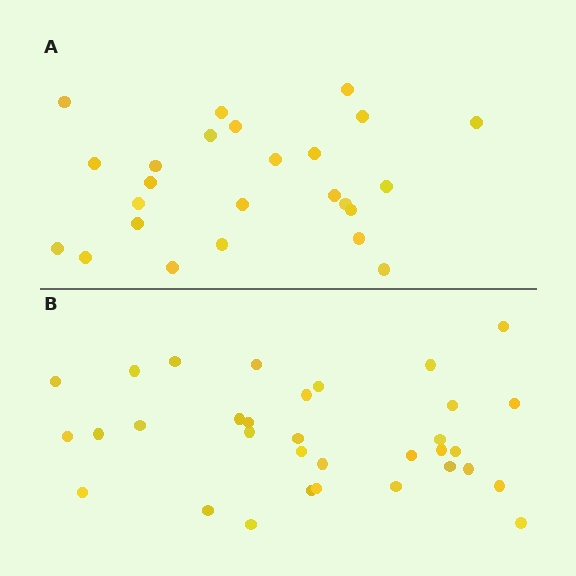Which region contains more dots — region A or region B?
Region B (the bottom region) has more dots.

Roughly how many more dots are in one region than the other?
Region B has roughly 8 or so more dots than region A.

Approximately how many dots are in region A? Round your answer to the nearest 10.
About 20 dots. (The exact count is 25, which rounds to 20.)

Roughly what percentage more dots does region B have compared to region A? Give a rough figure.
About 30% more.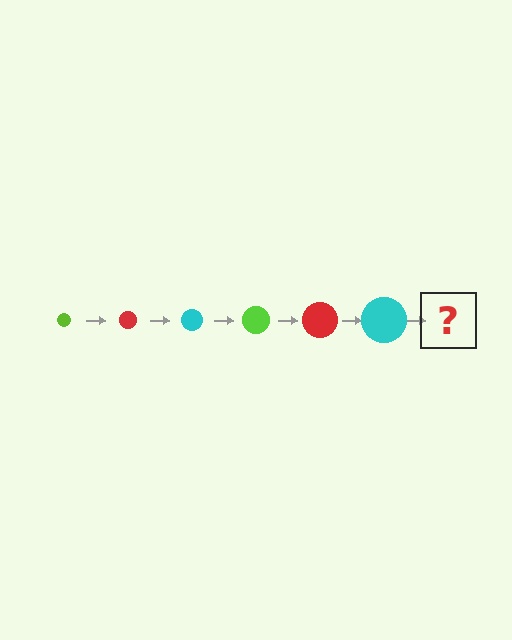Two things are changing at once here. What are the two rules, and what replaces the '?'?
The two rules are that the circle grows larger each step and the color cycles through lime, red, and cyan. The '?' should be a lime circle, larger than the previous one.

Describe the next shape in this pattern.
It should be a lime circle, larger than the previous one.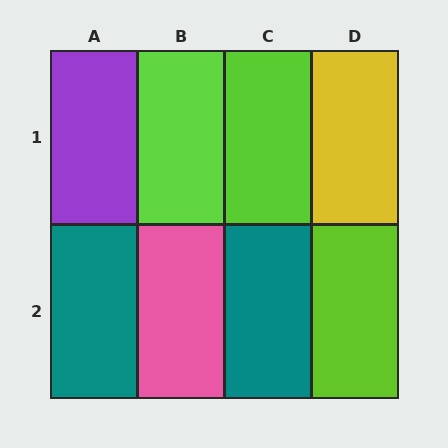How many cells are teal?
2 cells are teal.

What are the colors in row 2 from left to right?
Teal, pink, teal, lime.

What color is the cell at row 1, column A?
Purple.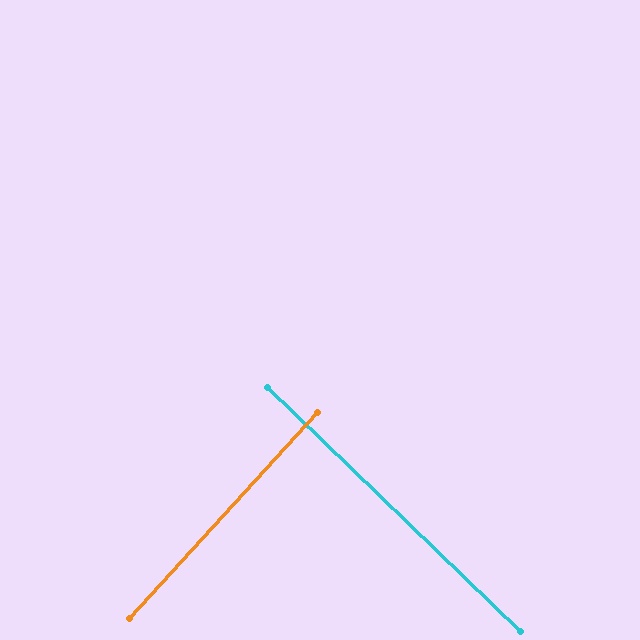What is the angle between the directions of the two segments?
Approximately 88 degrees.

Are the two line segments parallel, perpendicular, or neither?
Perpendicular — they meet at approximately 88°.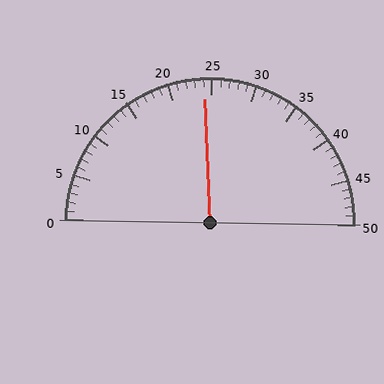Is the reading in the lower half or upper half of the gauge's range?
The reading is in the lower half of the range (0 to 50).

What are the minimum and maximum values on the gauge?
The gauge ranges from 0 to 50.